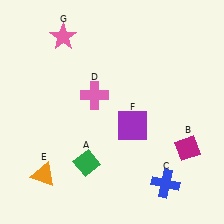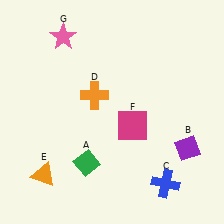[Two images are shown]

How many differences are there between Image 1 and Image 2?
There are 3 differences between the two images.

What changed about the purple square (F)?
In Image 1, F is purple. In Image 2, it changed to magenta.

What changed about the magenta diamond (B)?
In Image 1, B is magenta. In Image 2, it changed to purple.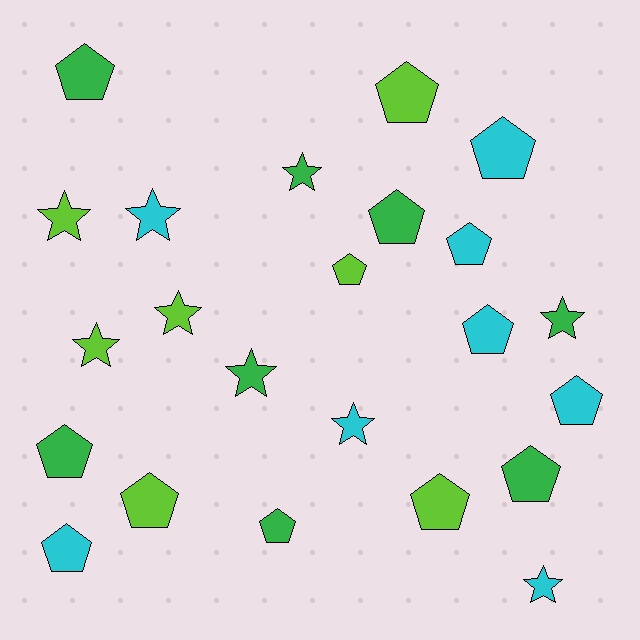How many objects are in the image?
There are 23 objects.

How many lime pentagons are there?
There are 4 lime pentagons.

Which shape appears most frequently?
Pentagon, with 14 objects.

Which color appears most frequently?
Green, with 8 objects.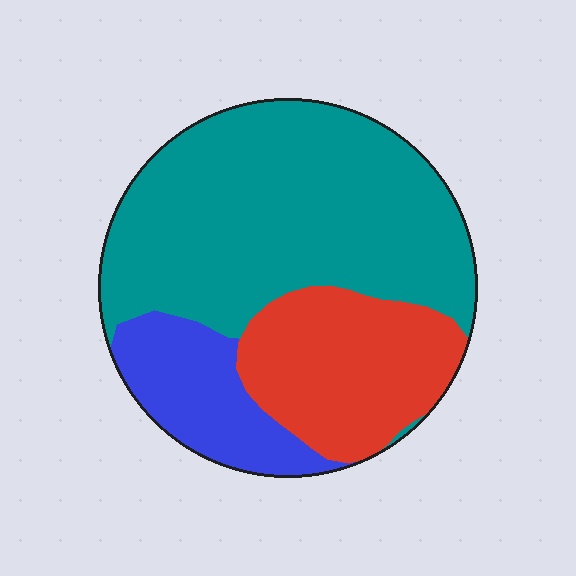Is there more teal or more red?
Teal.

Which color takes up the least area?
Blue, at roughly 15%.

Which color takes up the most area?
Teal, at roughly 60%.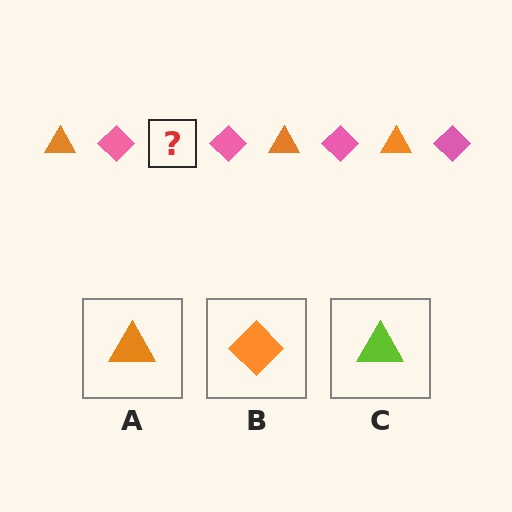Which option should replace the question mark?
Option A.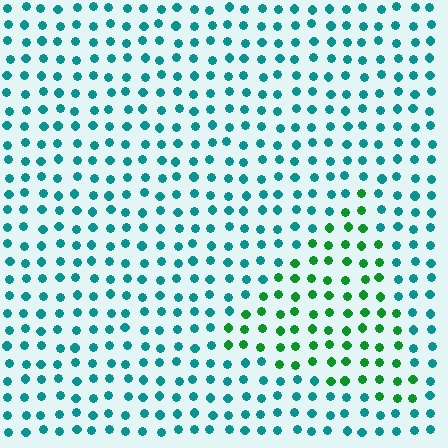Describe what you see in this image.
The image is filled with small teal elements in a uniform arrangement. A triangle-shaped region is visible where the elements are tinted to a slightly different hue, forming a subtle color boundary.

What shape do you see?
I see a triangle.